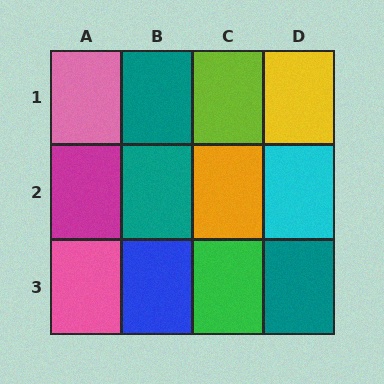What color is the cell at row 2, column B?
Teal.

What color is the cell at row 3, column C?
Green.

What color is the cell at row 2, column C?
Orange.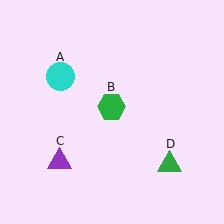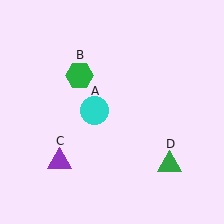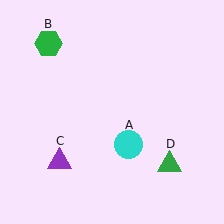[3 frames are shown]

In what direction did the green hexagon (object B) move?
The green hexagon (object B) moved up and to the left.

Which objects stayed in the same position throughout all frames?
Purple triangle (object C) and green triangle (object D) remained stationary.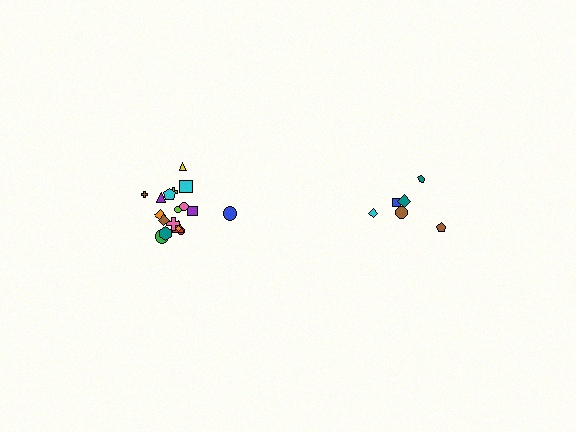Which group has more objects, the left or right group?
The left group.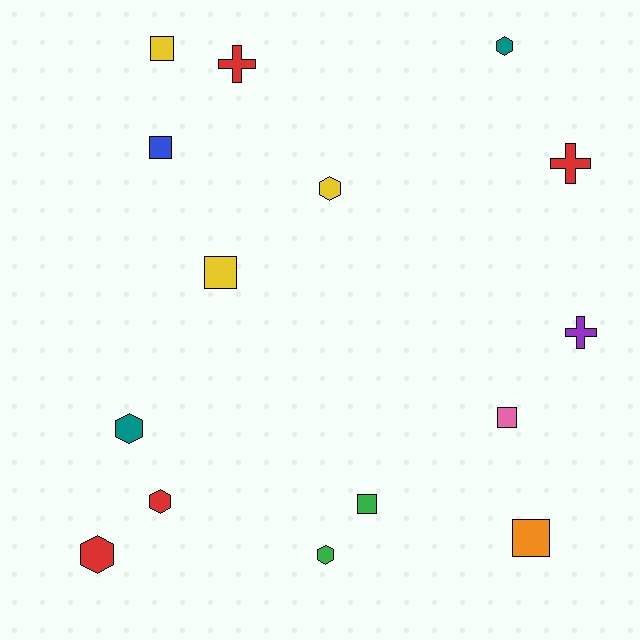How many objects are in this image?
There are 15 objects.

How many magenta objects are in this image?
There are no magenta objects.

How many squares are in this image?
There are 6 squares.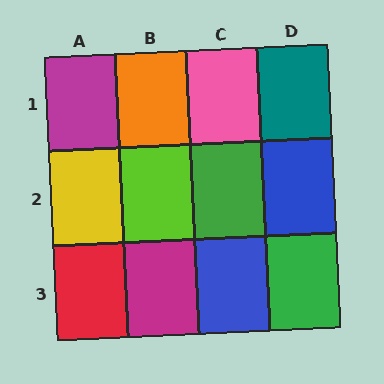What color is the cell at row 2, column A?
Yellow.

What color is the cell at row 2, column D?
Blue.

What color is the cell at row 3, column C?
Blue.